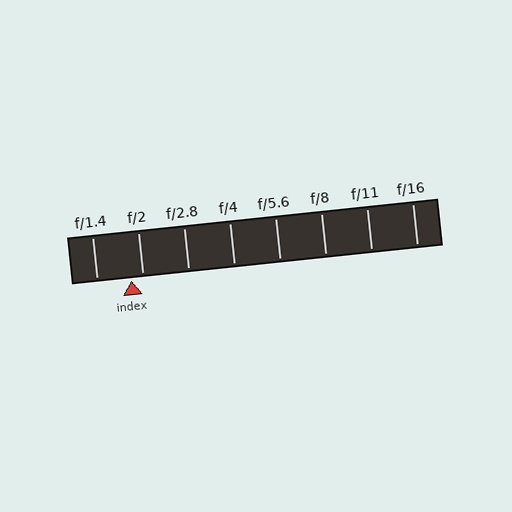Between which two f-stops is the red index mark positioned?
The index mark is between f/1.4 and f/2.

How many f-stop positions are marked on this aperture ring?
There are 8 f-stop positions marked.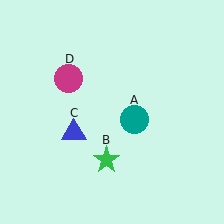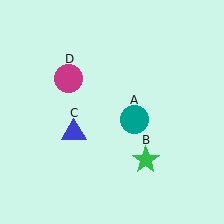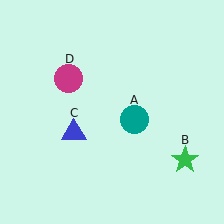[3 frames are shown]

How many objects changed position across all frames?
1 object changed position: green star (object B).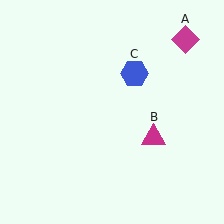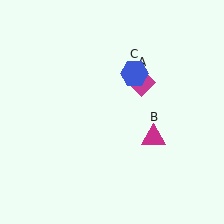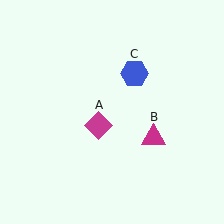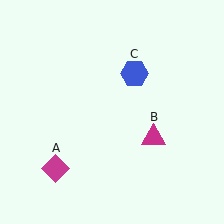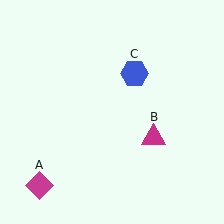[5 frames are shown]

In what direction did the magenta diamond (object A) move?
The magenta diamond (object A) moved down and to the left.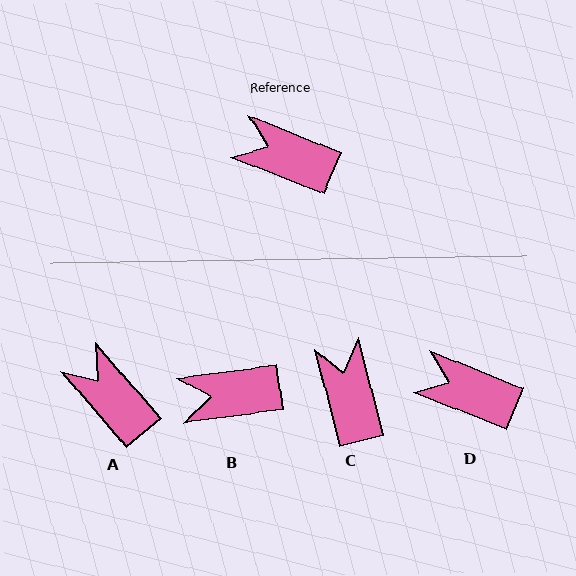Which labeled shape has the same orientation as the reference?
D.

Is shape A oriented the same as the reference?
No, it is off by about 28 degrees.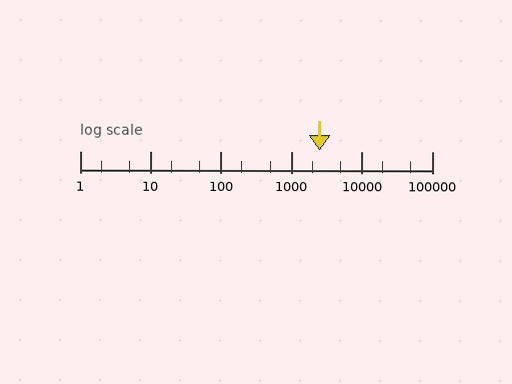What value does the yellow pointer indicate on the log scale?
The pointer indicates approximately 2500.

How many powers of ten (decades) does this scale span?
The scale spans 5 decades, from 1 to 100000.